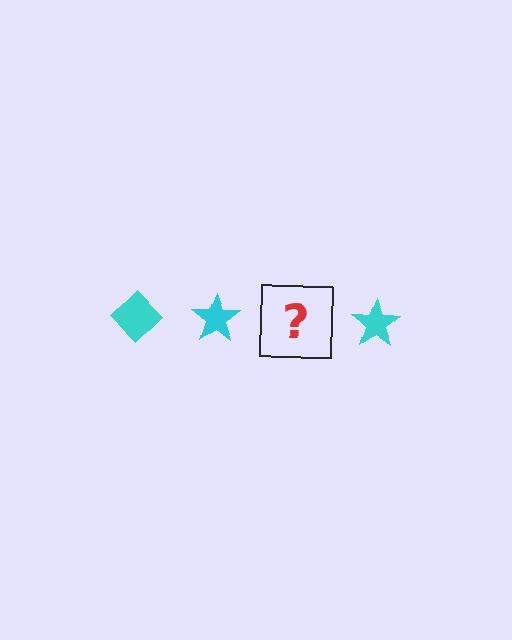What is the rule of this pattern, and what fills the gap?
The rule is that the pattern cycles through diamond, star shapes in cyan. The gap should be filled with a cyan diamond.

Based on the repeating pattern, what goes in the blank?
The blank should be a cyan diamond.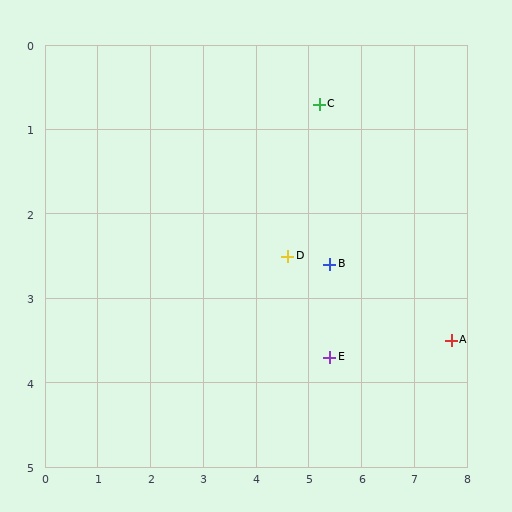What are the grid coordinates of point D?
Point D is at approximately (4.6, 2.5).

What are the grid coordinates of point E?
Point E is at approximately (5.4, 3.7).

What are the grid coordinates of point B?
Point B is at approximately (5.4, 2.6).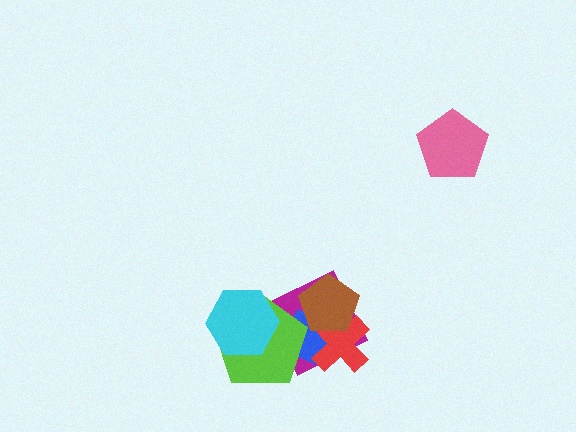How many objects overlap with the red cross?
3 objects overlap with the red cross.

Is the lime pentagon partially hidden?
Yes, it is partially covered by another shape.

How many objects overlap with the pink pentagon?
0 objects overlap with the pink pentagon.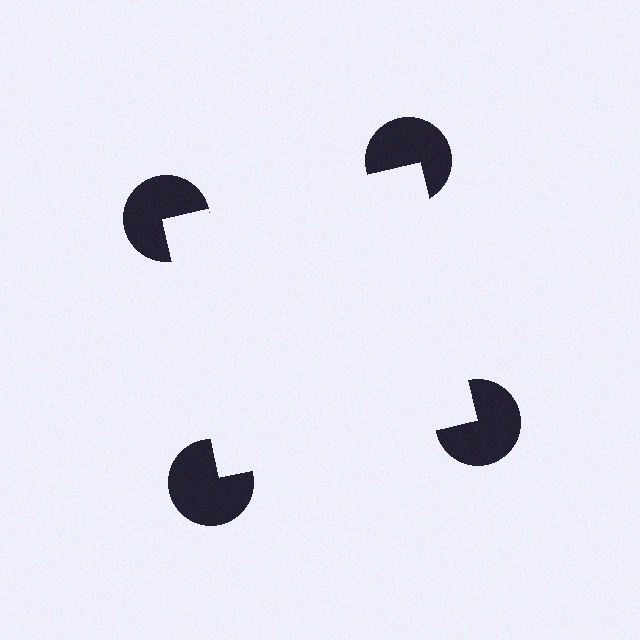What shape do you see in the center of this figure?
An illusory square — its edges are inferred from the aligned wedge cuts in the pac-man discs, not physically drawn.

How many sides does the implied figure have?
4 sides.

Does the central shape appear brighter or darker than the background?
It typically appears slightly brighter than the background, even though no actual brightness change is drawn.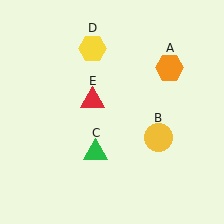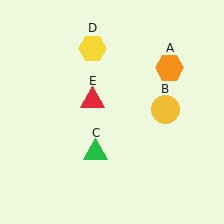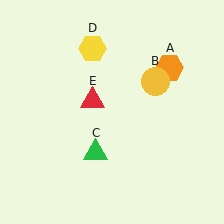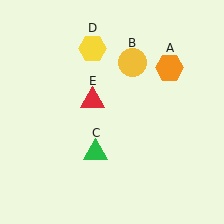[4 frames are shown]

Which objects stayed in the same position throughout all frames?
Orange hexagon (object A) and green triangle (object C) and yellow hexagon (object D) and red triangle (object E) remained stationary.